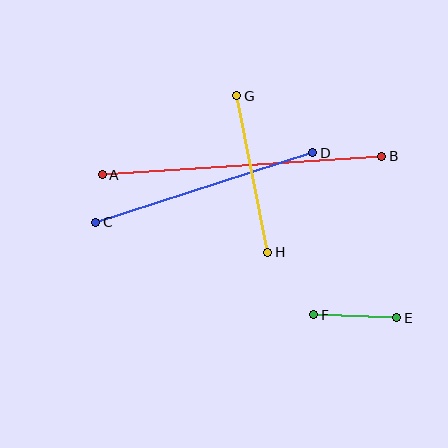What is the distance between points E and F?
The distance is approximately 83 pixels.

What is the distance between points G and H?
The distance is approximately 160 pixels.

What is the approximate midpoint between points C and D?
The midpoint is at approximately (204, 187) pixels.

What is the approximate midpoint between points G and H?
The midpoint is at approximately (252, 174) pixels.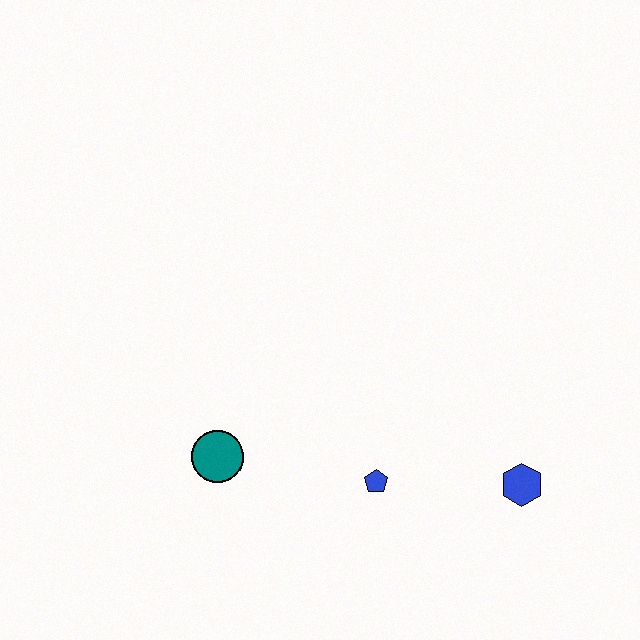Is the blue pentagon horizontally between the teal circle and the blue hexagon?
Yes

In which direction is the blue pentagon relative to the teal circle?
The blue pentagon is to the right of the teal circle.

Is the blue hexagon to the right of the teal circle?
Yes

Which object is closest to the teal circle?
The blue pentagon is closest to the teal circle.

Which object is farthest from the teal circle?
The blue hexagon is farthest from the teal circle.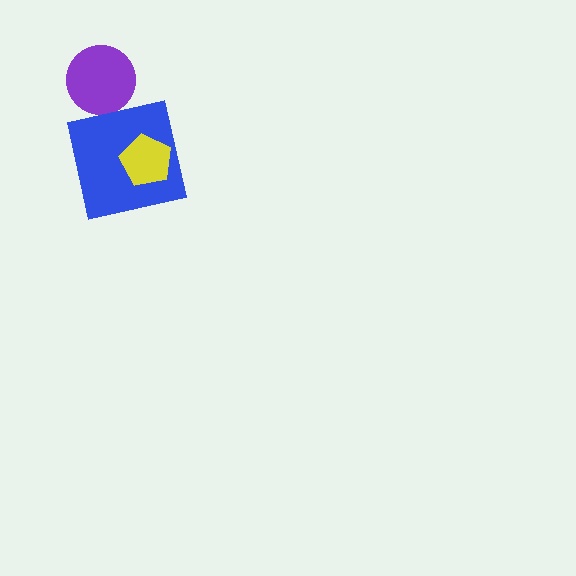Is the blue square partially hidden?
Yes, it is partially covered by another shape.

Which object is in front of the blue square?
The yellow pentagon is in front of the blue square.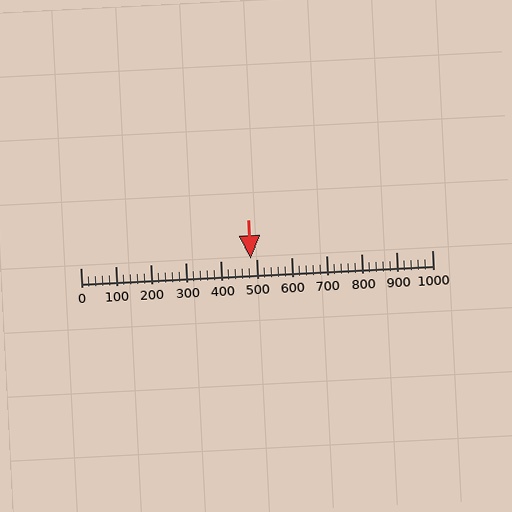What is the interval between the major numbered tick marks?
The major tick marks are spaced 100 units apart.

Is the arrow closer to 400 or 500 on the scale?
The arrow is closer to 500.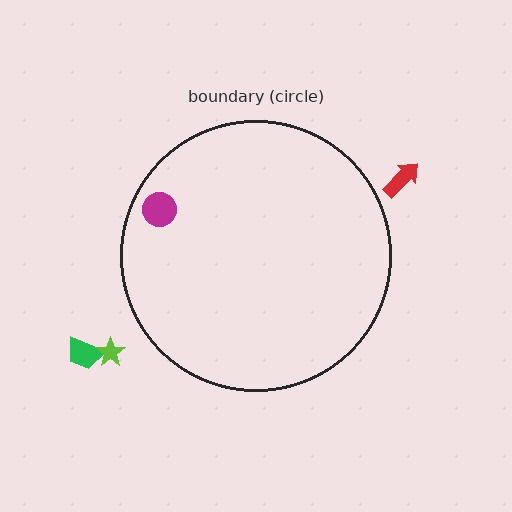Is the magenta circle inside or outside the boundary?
Inside.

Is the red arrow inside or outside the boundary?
Outside.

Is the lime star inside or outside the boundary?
Outside.